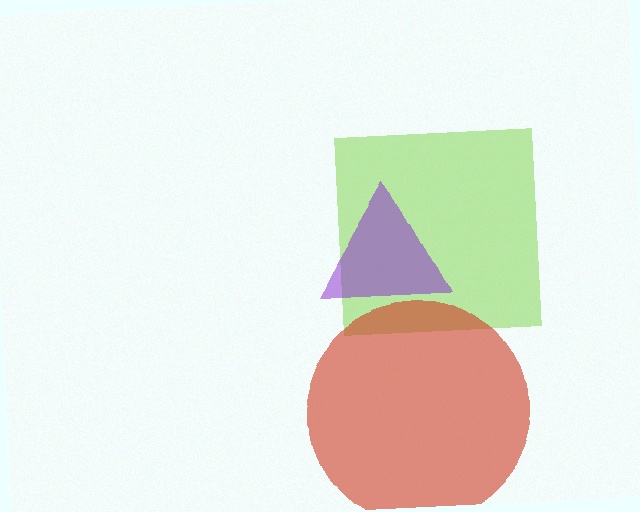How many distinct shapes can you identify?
There are 3 distinct shapes: a lime square, a red circle, a purple triangle.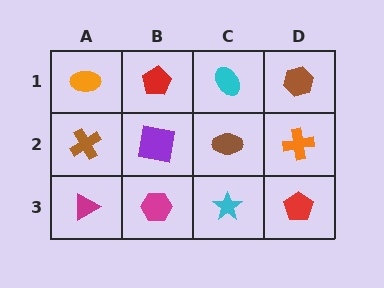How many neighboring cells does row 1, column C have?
3.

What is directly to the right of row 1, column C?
A brown hexagon.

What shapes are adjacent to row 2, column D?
A brown hexagon (row 1, column D), a red pentagon (row 3, column D), a brown ellipse (row 2, column C).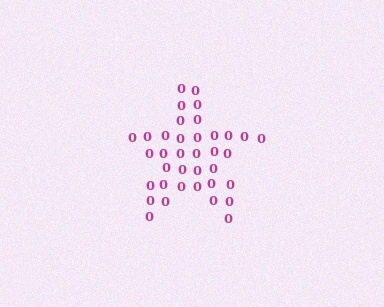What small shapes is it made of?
It is made of small digit 0's.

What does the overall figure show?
The overall figure shows a star.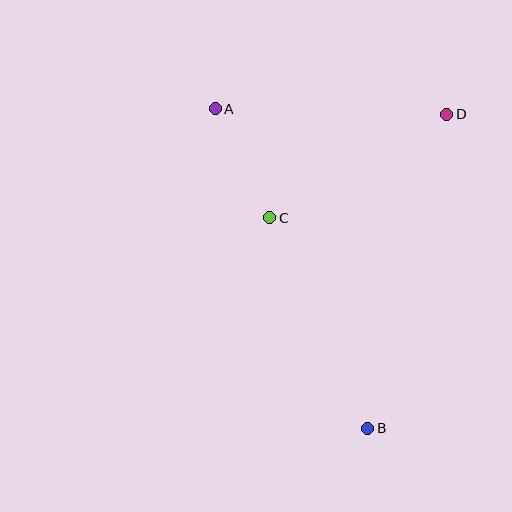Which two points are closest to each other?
Points A and C are closest to each other.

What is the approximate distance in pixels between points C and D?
The distance between C and D is approximately 205 pixels.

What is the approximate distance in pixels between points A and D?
The distance between A and D is approximately 232 pixels.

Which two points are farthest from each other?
Points A and B are farthest from each other.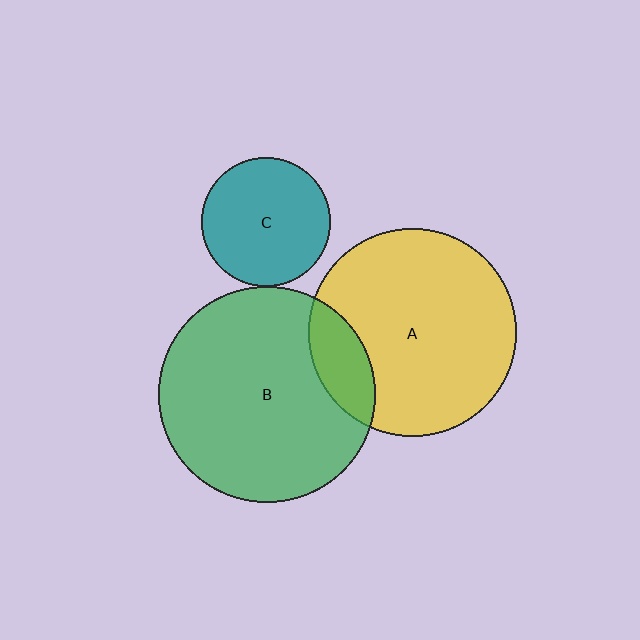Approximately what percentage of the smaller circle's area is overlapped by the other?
Approximately 15%.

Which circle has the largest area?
Circle B (green).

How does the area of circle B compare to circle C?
Approximately 2.8 times.